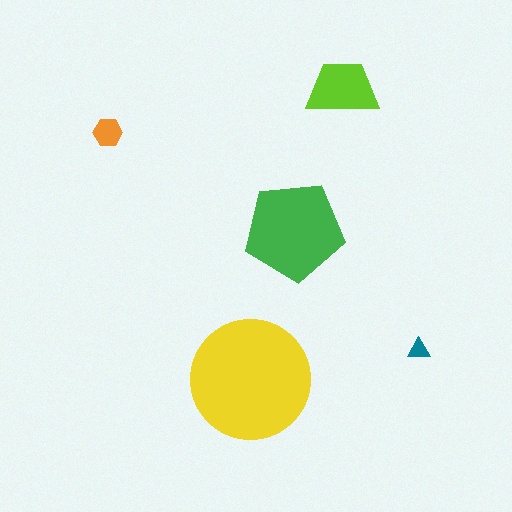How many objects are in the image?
There are 5 objects in the image.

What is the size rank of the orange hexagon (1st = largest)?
4th.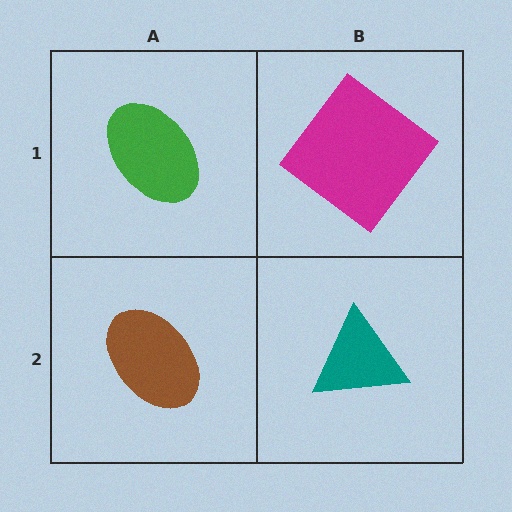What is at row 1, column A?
A green ellipse.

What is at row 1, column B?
A magenta diamond.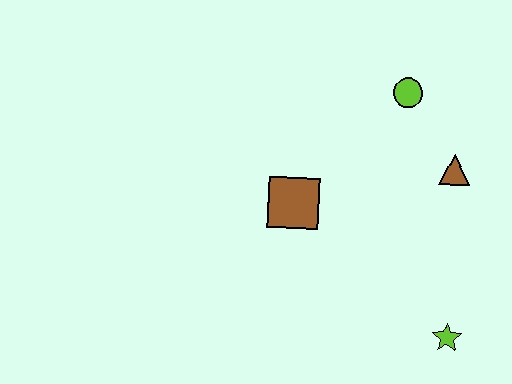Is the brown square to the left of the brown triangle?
Yes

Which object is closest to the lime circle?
The brown triangle is closest to the lime circle.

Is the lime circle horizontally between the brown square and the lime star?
Yes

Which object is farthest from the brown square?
The lime star is farthest from the brown square.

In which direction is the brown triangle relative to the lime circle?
The brown triangle is below the lime circle.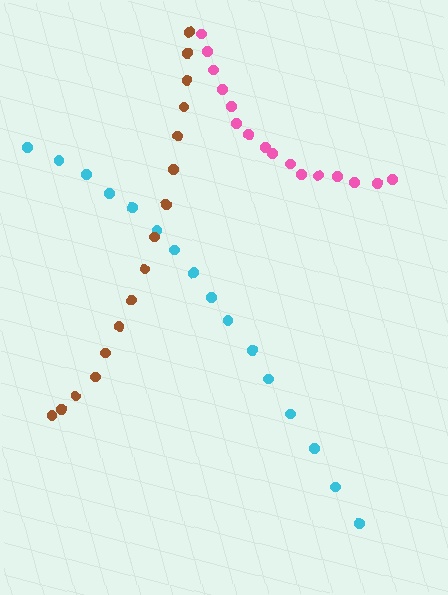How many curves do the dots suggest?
There are 3 distinct paths.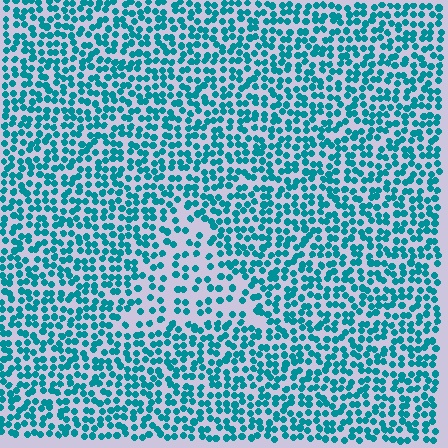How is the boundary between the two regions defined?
The boundary is defined by a change in element density (approximately 1.9x ratio). All elements are the same color, size, and shape.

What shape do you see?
I see a triangle.